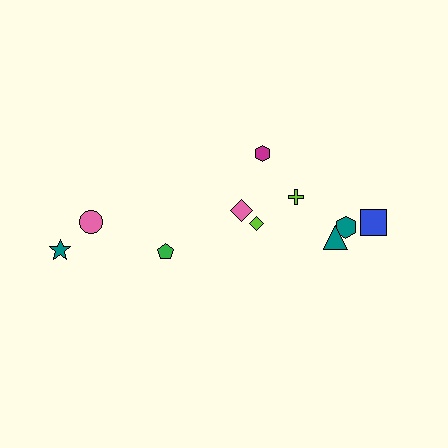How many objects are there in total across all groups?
There are 10 objects.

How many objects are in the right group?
There are 7 objects.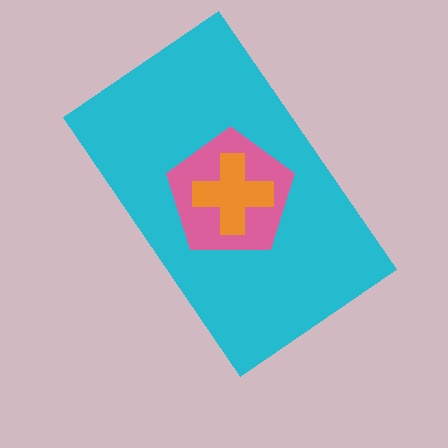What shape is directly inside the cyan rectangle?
The pink pentagon.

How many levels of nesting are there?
3.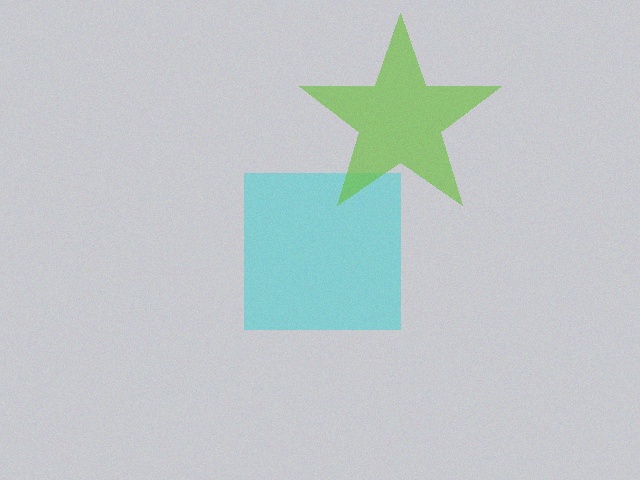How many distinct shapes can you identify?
There are 2 distinct shapes: a cyan square, a lime star.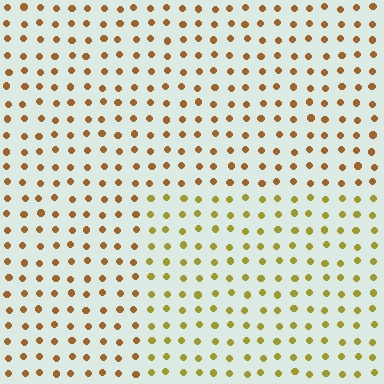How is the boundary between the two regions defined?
The boundary is defined purely by a slight shift in hue (about 28 degrees). Spacing, size, and orientation are identical on both sides.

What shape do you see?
I see a rectangle.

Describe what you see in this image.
The image is filled with small brown elements in a uniform arrangement. A rectangle-shaped region is visible where the elements are tinted to a slightly different hue, forming a subtle color boundary.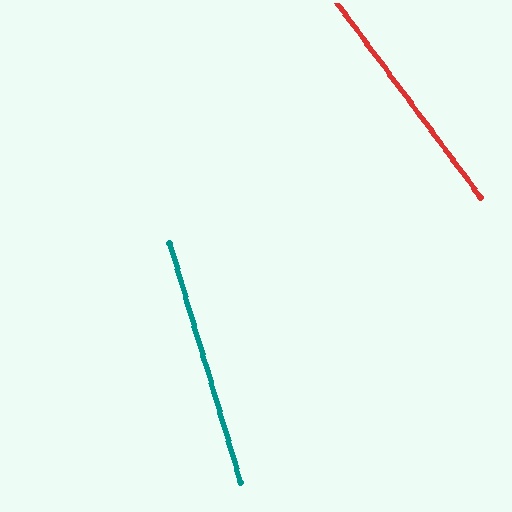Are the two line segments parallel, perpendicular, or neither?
Neither parallel nor perpendicular — they differ by about 20°.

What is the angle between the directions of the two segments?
Approximately 20 degrees.